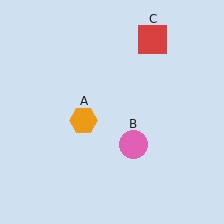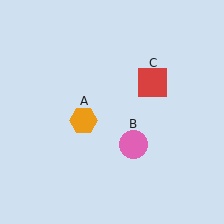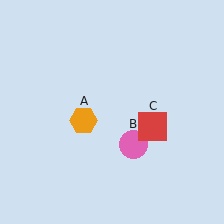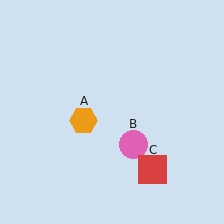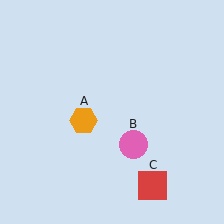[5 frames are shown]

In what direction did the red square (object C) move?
The red square (object C) moved down.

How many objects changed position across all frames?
1 object changed position: red square (object C).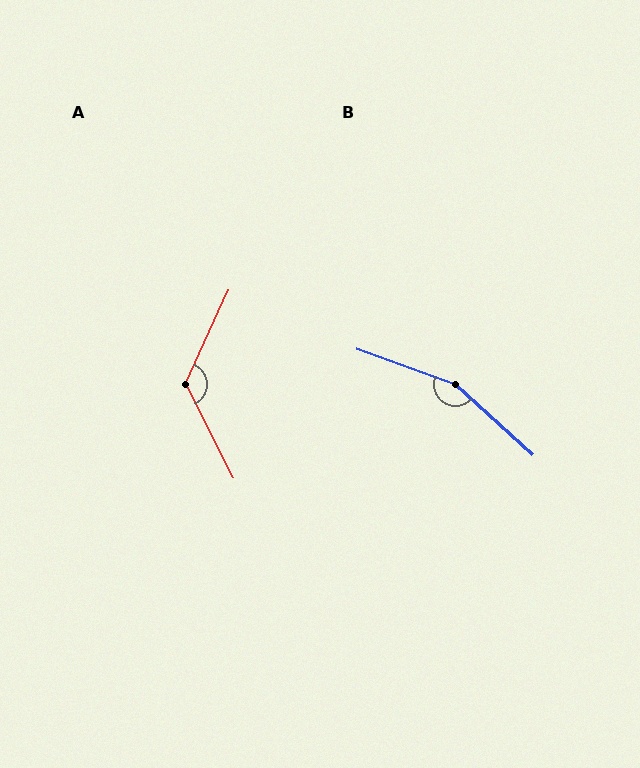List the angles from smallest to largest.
A (129°), B (157°).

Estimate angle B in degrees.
Approximately 157 degrees.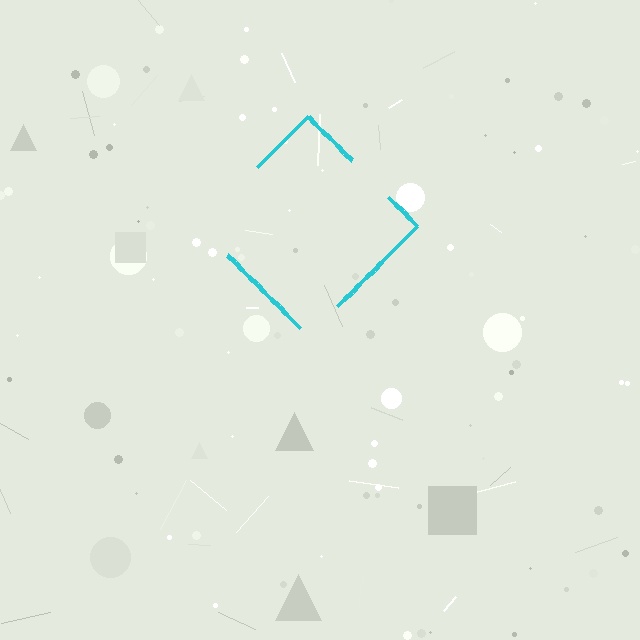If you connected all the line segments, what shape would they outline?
They would outline a diamond.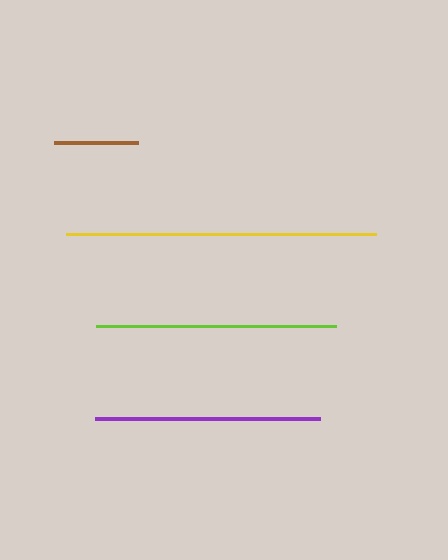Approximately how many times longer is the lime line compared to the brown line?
The lime line is approximately 2.9 times the length of the brown line.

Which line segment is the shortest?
The brown line is the shortest at approximately 84 pixels.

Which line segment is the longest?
The yellow line is the longest at approximately 310 pixels.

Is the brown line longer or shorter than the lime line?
The lime line is longer than the brown line.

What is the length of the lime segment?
The lime segment is approximately 240 pixels long.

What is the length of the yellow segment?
The yellow segment is approximately 310 pixels long.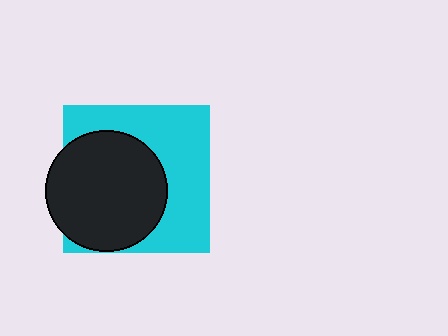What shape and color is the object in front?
The object in front is a black circle.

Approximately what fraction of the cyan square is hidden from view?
Roughly 49% of the cyan square is hidden behind the black circle.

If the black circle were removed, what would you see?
You would see the complete cyan square.